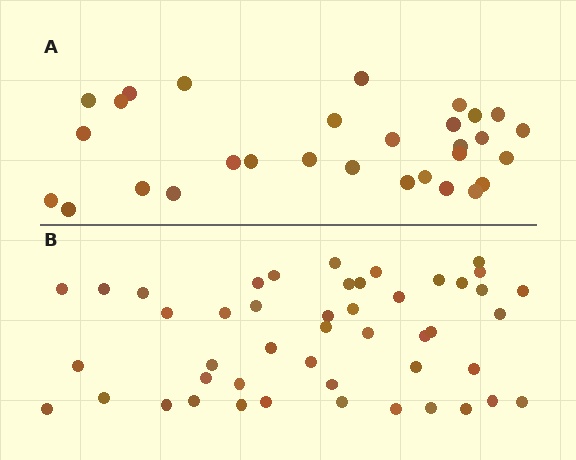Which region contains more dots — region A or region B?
Region B (the bottom region) has more dots.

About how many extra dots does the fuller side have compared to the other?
Region B has approximately 15 more dots than region A.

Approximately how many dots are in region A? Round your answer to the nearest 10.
About 30 dots.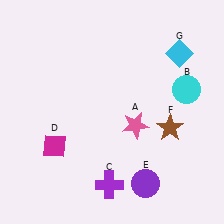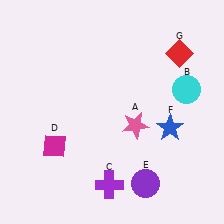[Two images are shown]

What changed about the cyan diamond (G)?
In Image 1, G is cyan. In Image 2, it changed to red.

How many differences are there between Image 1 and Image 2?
There are 2 differences between the two images.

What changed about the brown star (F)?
In Image 1, F is brown. In Image 2, it changed to blue.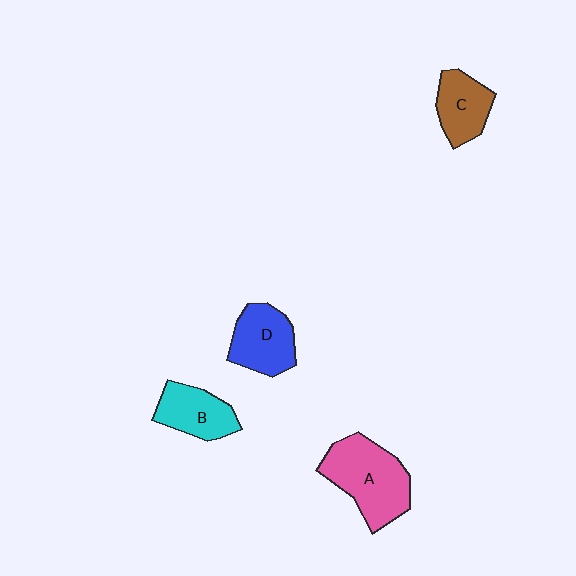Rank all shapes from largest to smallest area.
From largest to smallest: A (pink), D (blue), B (cyan), C (brown).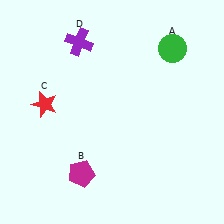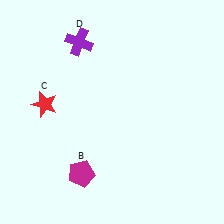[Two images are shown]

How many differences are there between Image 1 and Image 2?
There is 1 difference between the two images.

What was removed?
The green circle (A) was removed in Image 2.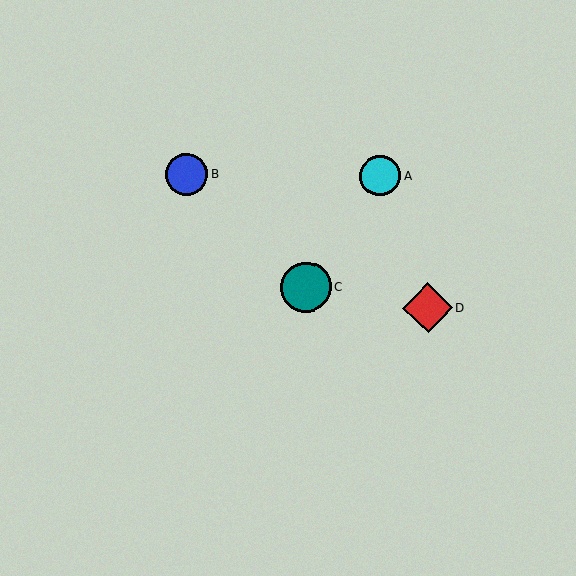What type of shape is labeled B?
Shape B is a blue circle.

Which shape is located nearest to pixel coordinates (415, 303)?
The red diamond (labeled D) at (428, 308) is nearest to that location.